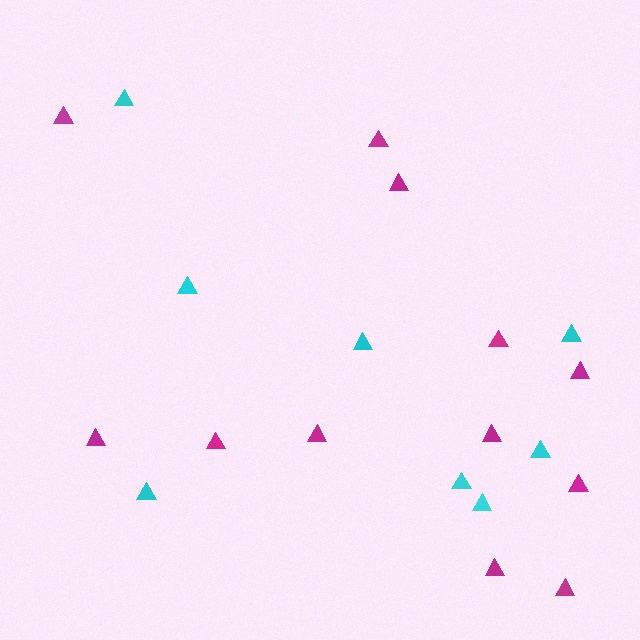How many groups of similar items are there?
There are 2 groups: one group of magenta triangles (12) and one group of cyan triangles (8).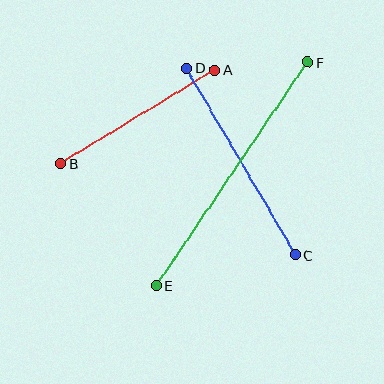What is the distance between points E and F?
The distance is approximately 269 pixels.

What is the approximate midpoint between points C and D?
The midpoint is at approximately (241, 161) pixels.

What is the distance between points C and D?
The distance is approximately 216 pixels.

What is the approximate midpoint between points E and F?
The midpoint is at approximately (232, 174) pixels.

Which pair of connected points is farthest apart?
Points E and F are farthest apart.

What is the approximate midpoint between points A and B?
The midpoint is at approximately (137, 117) pixels.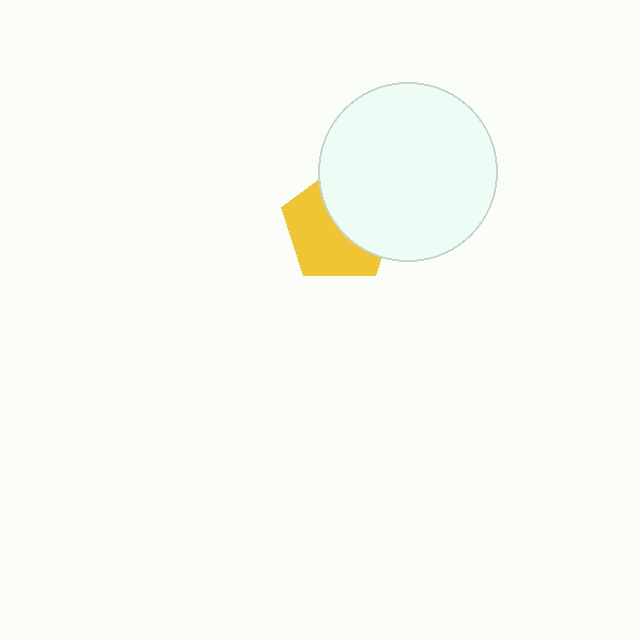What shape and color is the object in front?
The object in front is a white circle.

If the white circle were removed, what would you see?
You would see the complete yellow pentagon.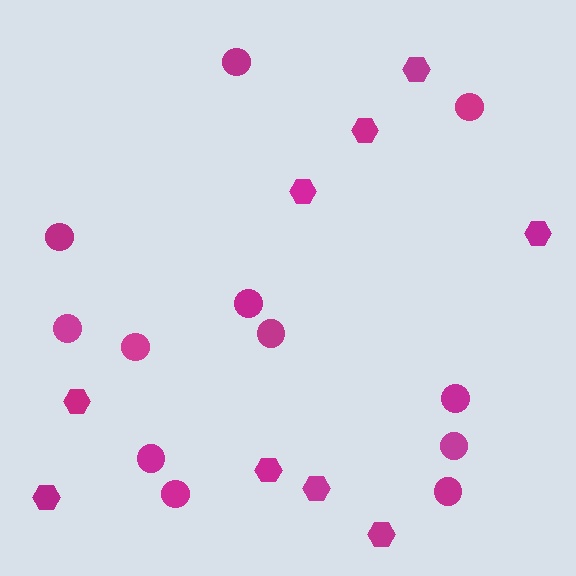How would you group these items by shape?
There are 2 groups: one group of hexagons (9) and one group of circles (12).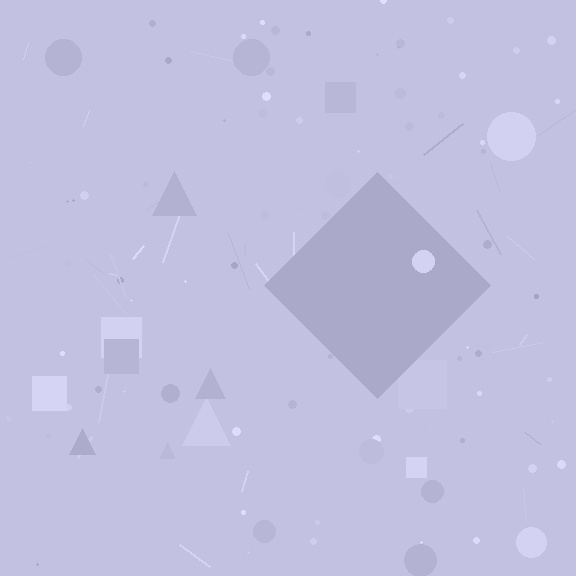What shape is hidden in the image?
A diamond is hidden in the image.